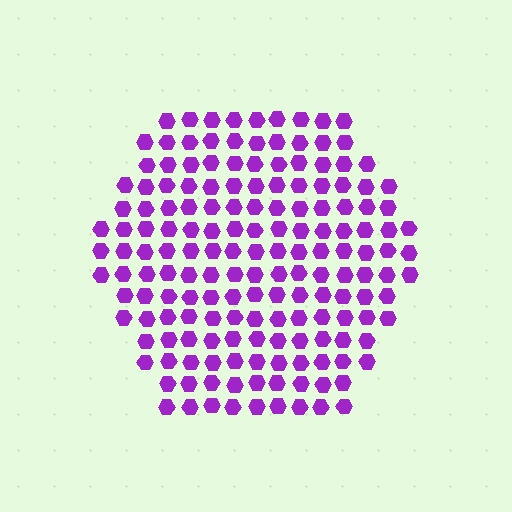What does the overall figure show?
The overall figure shows a hexagon.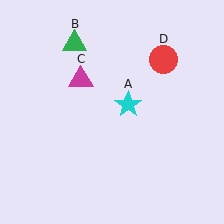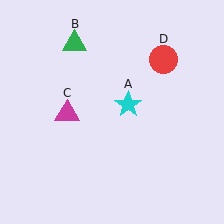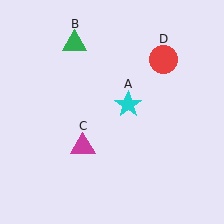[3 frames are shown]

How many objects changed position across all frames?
1 object changed position: magenta triangle (object C).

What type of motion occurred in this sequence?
The magenta triangle (object C) rotated counterclockwise around the center of the scene.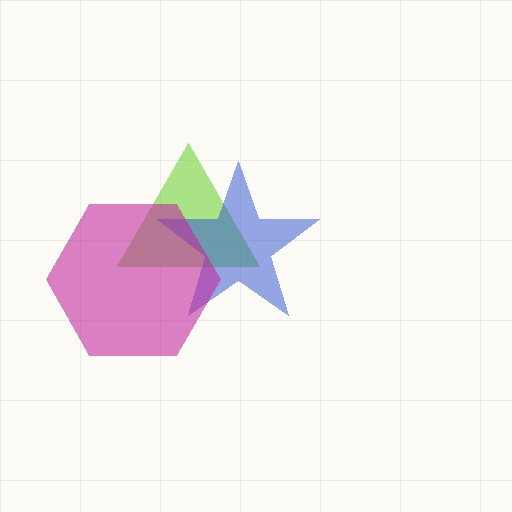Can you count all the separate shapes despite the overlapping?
Yes, there are 3 separate shapes.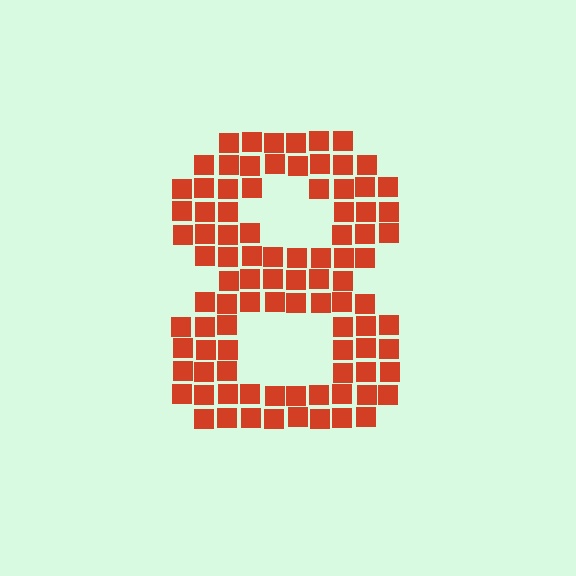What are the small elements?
The small elements are squares.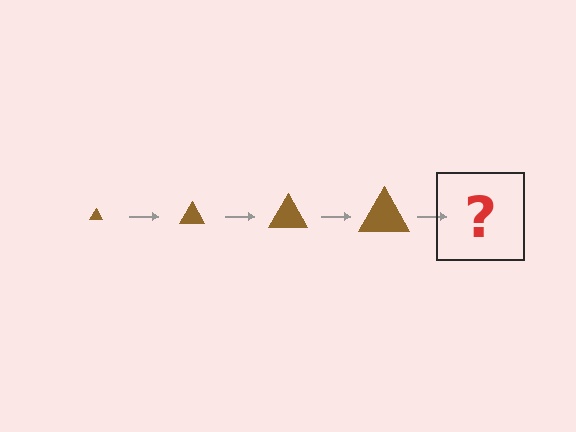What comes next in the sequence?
The next element should be a brown triangle, larger than the previous one.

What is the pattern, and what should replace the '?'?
The pattern is that the triangle gets progressively larger each step. The '?' should be a brown triangle, larger than the previous one.